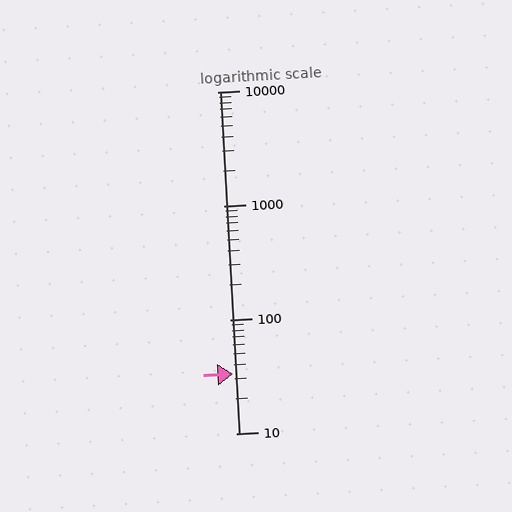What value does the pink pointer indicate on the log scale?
The pointer indicates approximately 33.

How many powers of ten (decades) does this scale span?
The scale spans 3 decades, from 10 to 10000.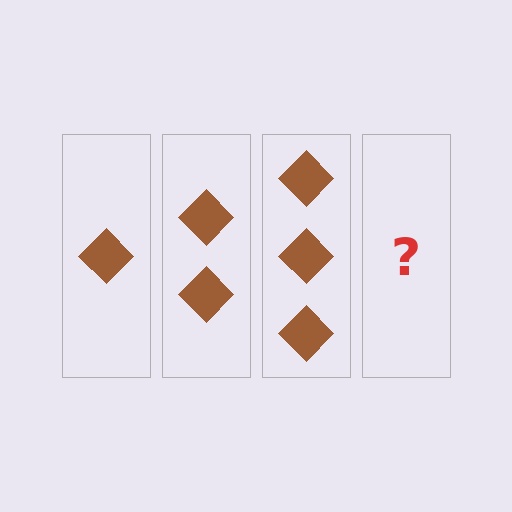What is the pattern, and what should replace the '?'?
The pattern is that each step adds one more diamond. The '?' should be 4 diamonds.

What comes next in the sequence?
The next element should be 4 diamonds.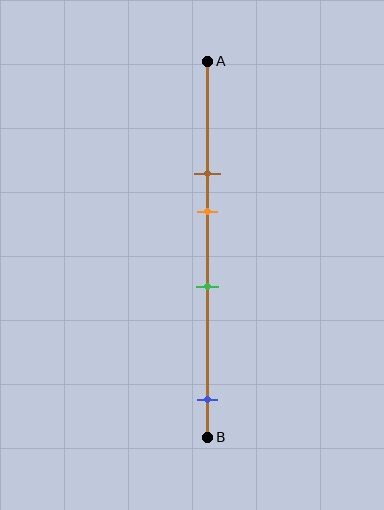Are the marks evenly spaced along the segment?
No, the marks are not evenly spaced.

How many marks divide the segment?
There are 4 marks dividing the segment.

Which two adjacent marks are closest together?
The brown and orange marks are the closest adjacent pair.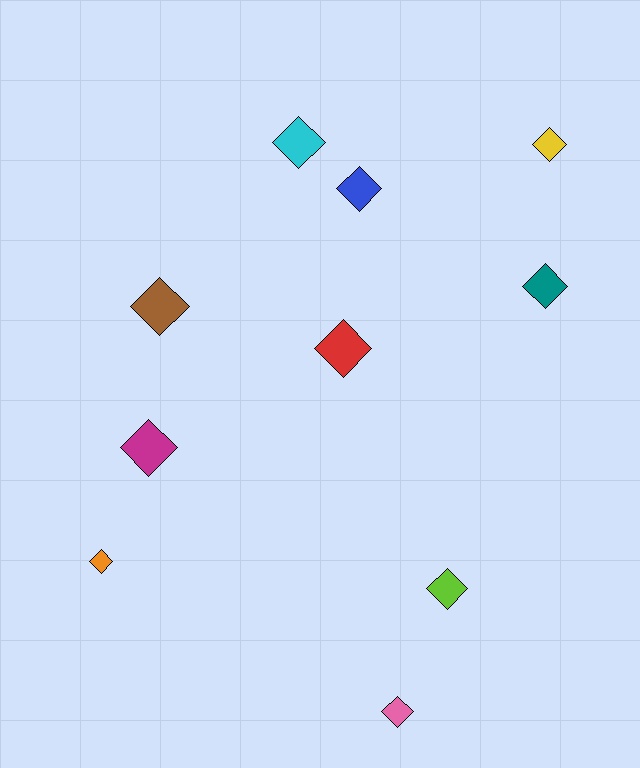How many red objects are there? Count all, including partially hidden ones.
There is 1 red object.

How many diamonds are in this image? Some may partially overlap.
There are 10 diamonds.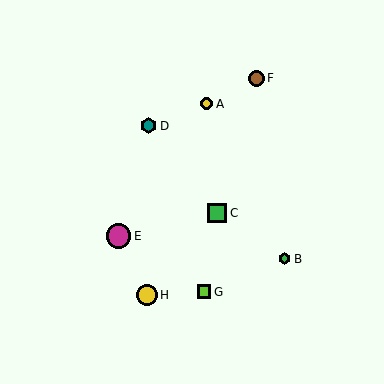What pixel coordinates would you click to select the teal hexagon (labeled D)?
Click at (149, 126) to select the teal hexagon D.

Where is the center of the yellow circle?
The center of the yellow circle is at (147, 295).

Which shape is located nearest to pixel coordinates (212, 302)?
The lime square (labeled G) at (204, 292) is nearest to that location.